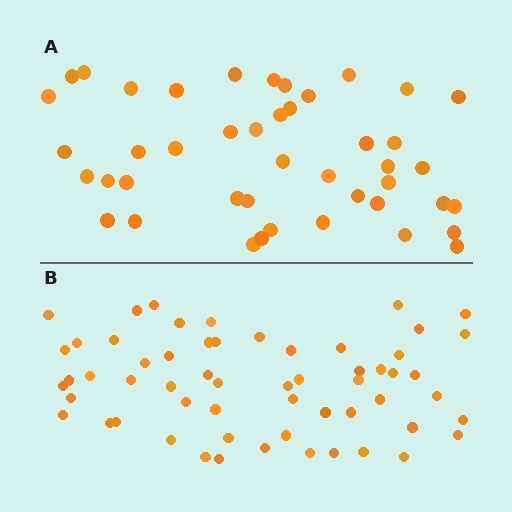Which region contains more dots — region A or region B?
Region B (the bottom region) has more dots.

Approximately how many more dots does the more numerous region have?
Region B has approximately 15 more dots than region A.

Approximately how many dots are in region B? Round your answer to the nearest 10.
About 60 dots. (The exact count is 58, which rounds to 60.)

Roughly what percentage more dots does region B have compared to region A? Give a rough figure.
About 30% more.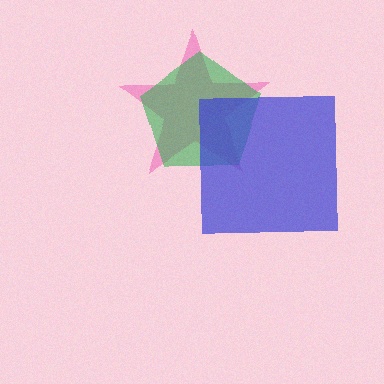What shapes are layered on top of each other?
The layered shapes are: a pink star, a green pentagon, a blue square.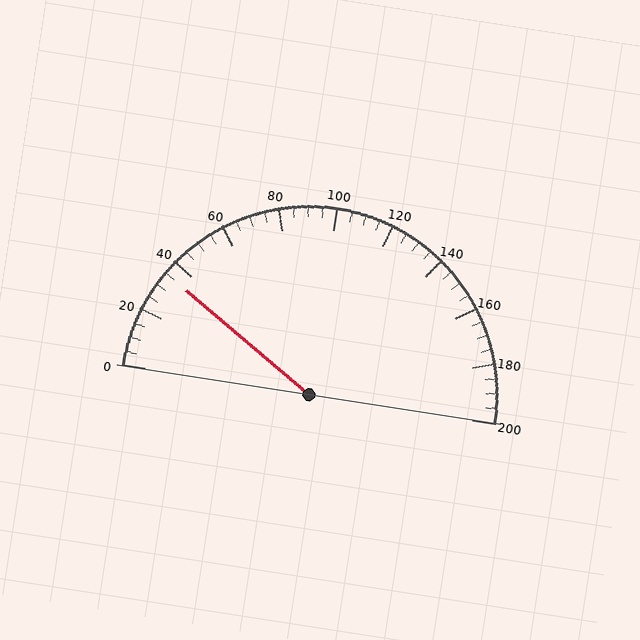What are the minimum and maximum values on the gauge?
The gauge ranges from 0 to 200.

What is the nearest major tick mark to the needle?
The nearest major tick mark is 40.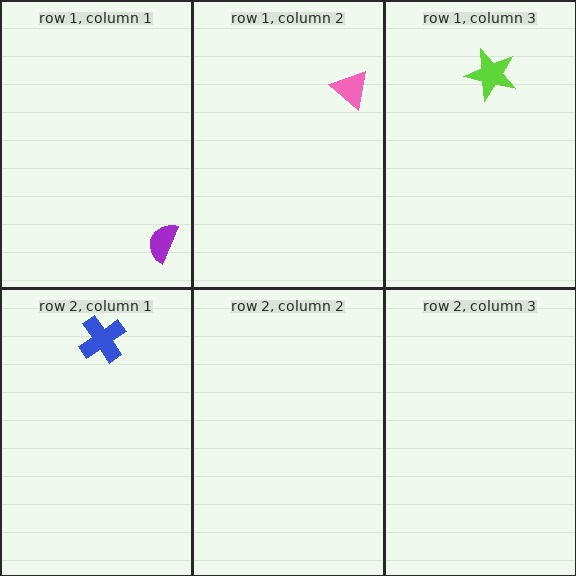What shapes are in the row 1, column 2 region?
The pink triangle.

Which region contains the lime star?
The row 1, column 3 region.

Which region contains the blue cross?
The row 2, column 1 region.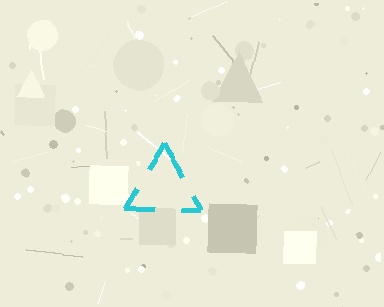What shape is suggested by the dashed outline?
The dashed outline suggests a triangle.